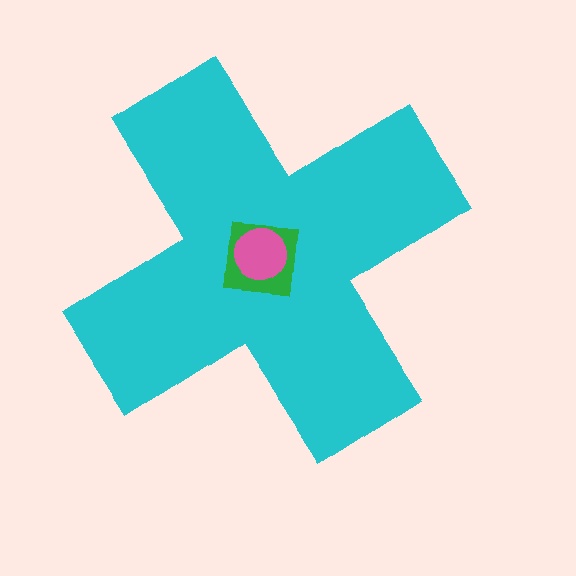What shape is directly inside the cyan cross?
The green square.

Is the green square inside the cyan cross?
Yes.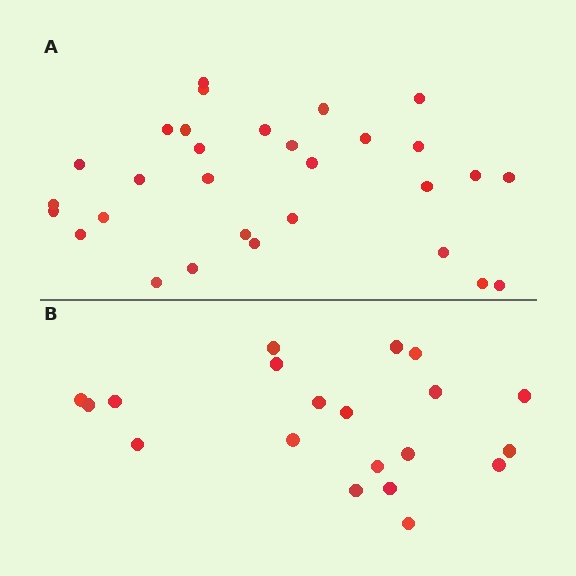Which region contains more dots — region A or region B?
Region A (the top region) has more dots.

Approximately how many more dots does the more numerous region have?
Region A has roughly 10 or so more dots than region B.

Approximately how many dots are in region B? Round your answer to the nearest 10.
About 20 dots.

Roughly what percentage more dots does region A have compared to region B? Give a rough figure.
About 50% more.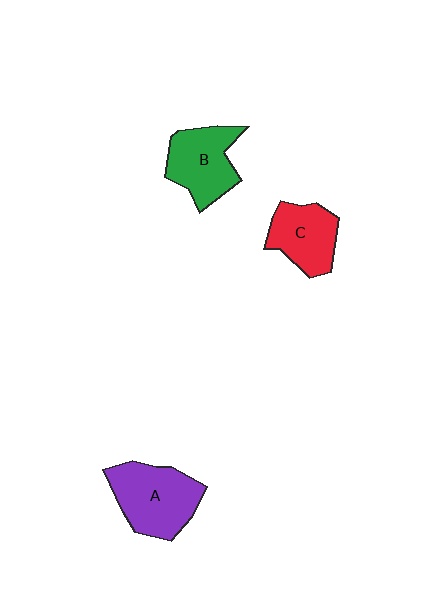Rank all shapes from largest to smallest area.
From largest to smallest: A (purple), B (green), C (red).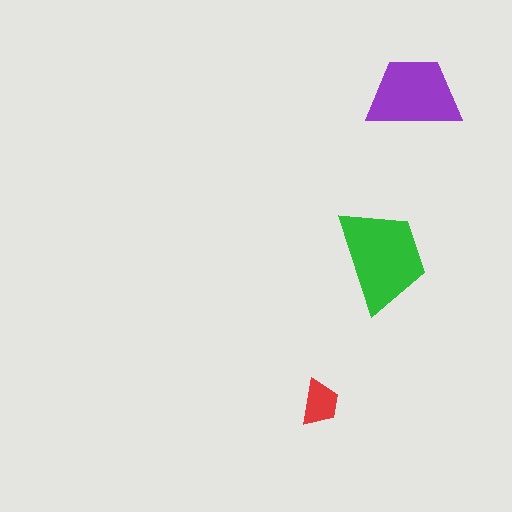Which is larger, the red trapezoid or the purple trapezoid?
The purple one.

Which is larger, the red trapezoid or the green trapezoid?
The green one.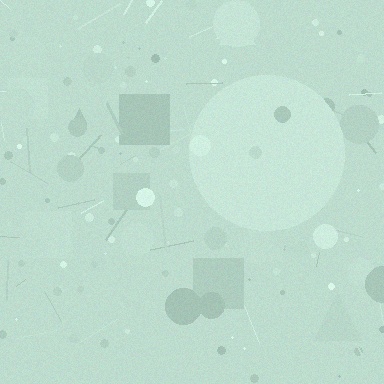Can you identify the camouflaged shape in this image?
The camouflaged shape is a circle.